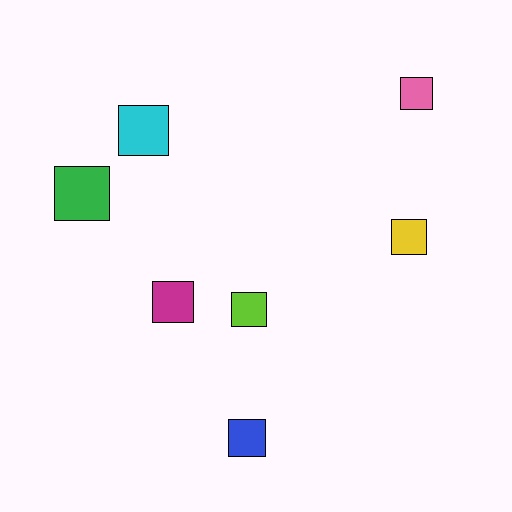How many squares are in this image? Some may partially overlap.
There are 7 squares.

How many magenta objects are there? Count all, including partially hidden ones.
There is 1 magenta object.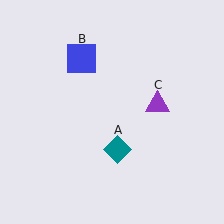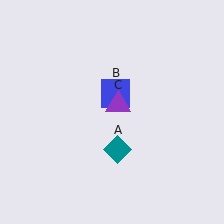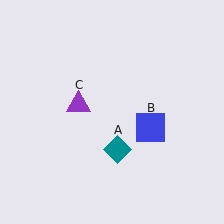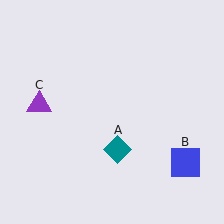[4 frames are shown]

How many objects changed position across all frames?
2 objects changed position: blue square (object B), purple triangle (object C).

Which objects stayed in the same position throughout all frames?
Teal diamond (object A) remained stationary.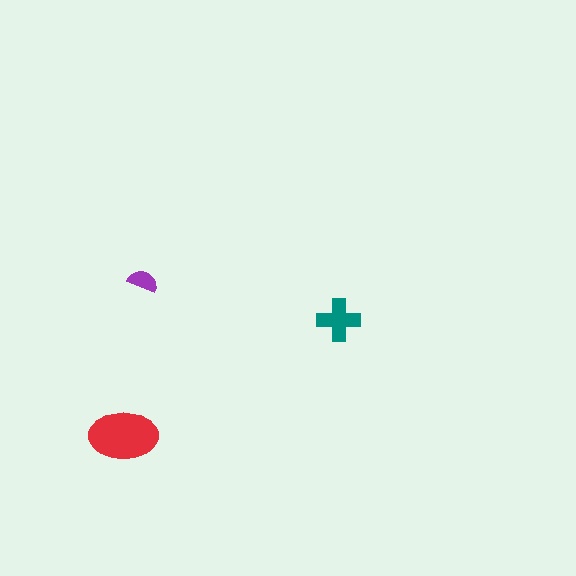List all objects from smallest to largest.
The purple semicircle, the teal cross, the red ellipse.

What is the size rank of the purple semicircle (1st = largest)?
3rd.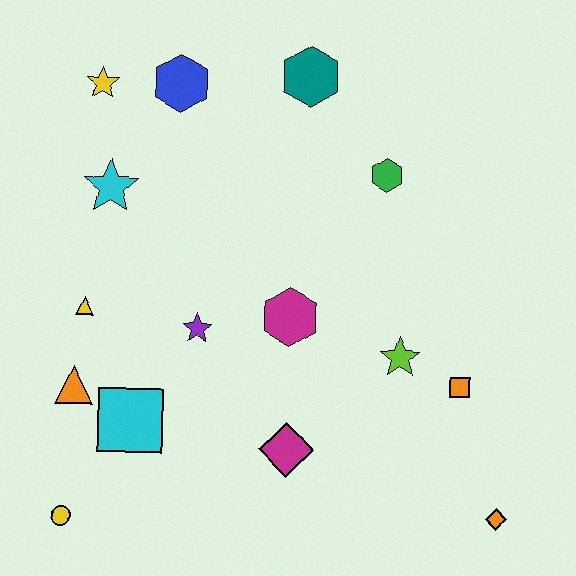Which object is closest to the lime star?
The orange square is closest to the lime star.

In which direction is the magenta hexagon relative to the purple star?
The magenta hexagon is to the right of the purple star.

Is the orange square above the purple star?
No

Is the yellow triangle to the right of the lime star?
No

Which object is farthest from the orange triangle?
The orange diamond is farthest from the orange triangle.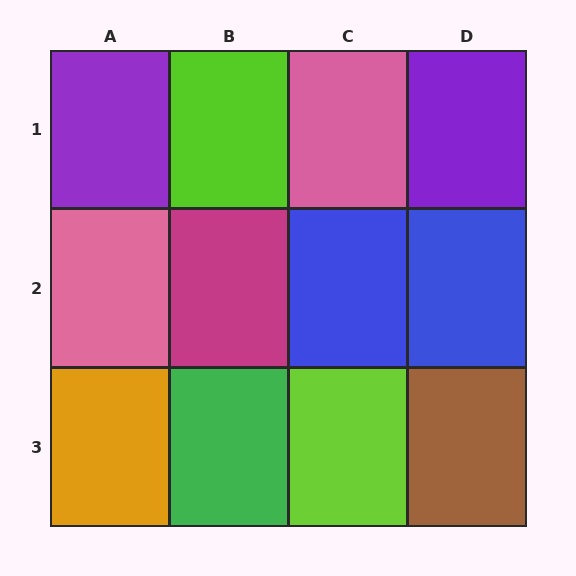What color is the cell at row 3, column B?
Green.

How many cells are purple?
2 cells are purple.